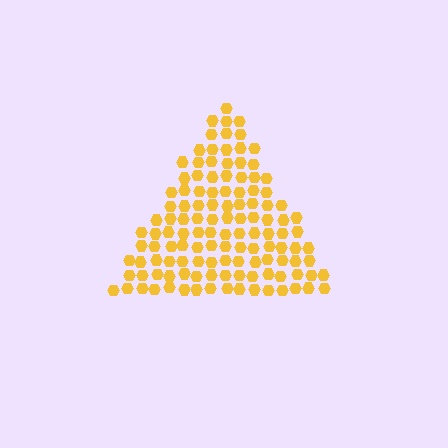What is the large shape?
The large shape is a triangle.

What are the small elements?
The small elements are hexagons.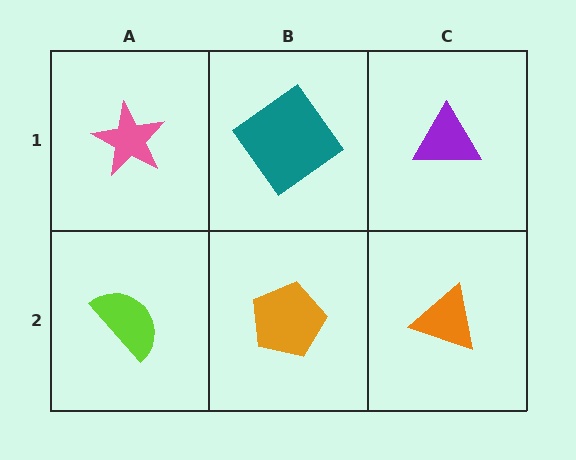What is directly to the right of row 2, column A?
An orange pentagon.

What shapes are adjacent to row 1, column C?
An orange triangle (row 2, column C), a teal diamond (row 1, column B).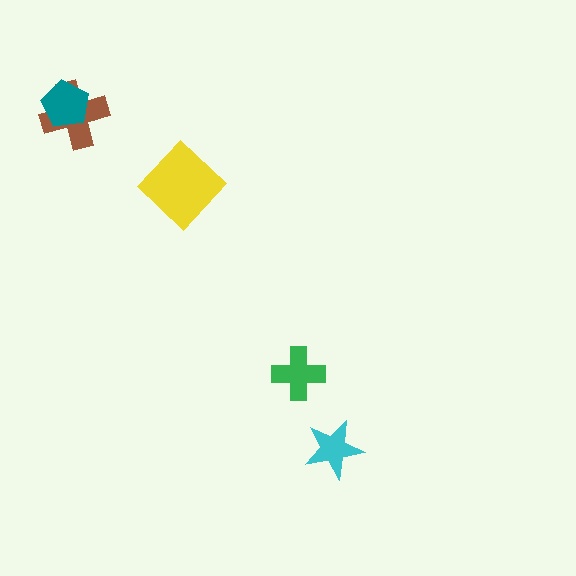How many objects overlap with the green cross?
0 objects overlap with the green cross.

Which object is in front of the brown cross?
The teal pentagon is in front of the brown cross.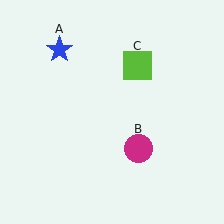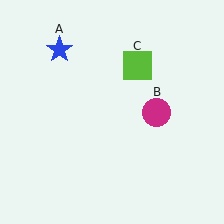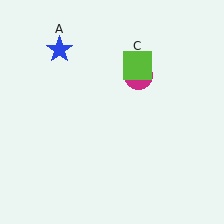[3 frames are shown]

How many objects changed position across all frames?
1 object changed position: magenta circle (object B).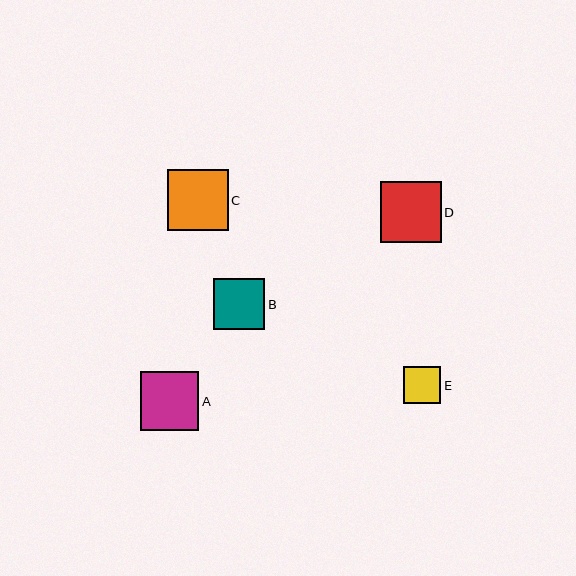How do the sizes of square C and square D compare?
Square C and square D are approximately the same size.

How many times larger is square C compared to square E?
Square C is approximately 1.6 times the size of square E.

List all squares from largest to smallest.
From largest to smallest: C, D, A, B, E.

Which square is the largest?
Square C is the largest with a size of approximately 61 pixels.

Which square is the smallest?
Square E is the smallest with a size of approximately 37 pixels.